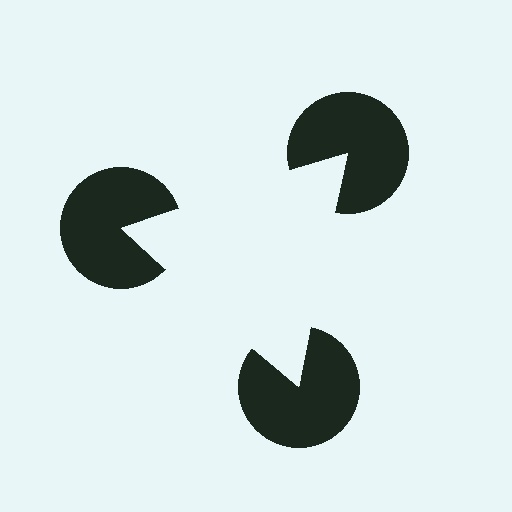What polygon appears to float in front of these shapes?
An illusory triangle — its edges are inferred from the aligned wedge cuts in the pac-man discs, not physically drawn.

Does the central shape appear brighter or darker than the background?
It typically appears slightly brighter than the background, even though no actual brightness change is drawn.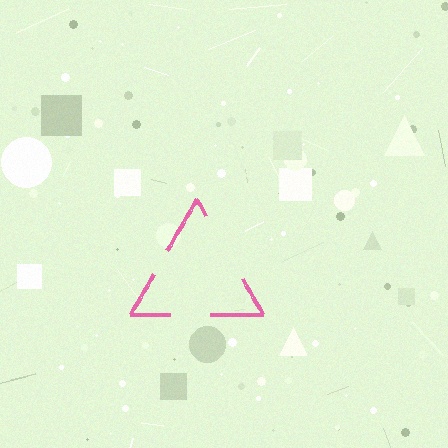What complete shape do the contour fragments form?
The contour fragments form a triangle.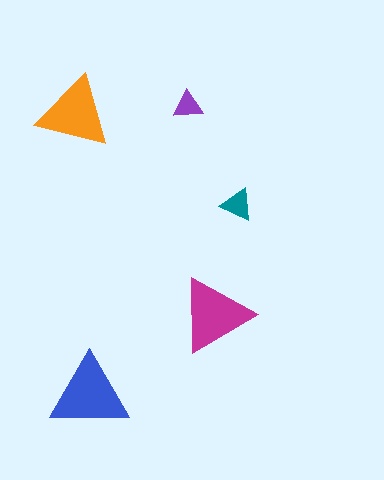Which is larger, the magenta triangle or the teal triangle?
The magenta one.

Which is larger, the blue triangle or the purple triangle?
The blue one.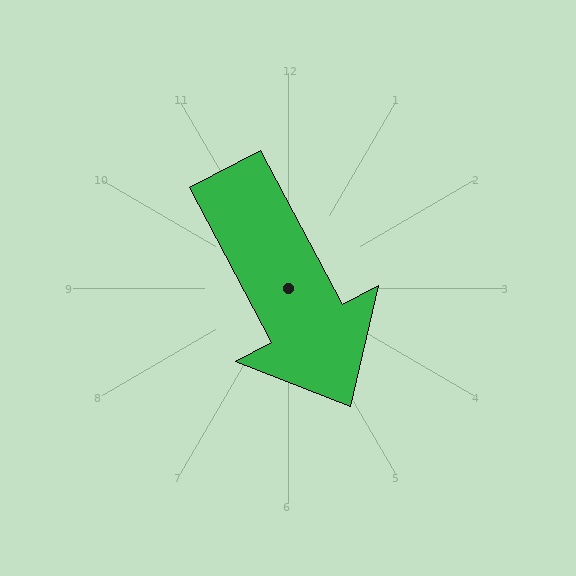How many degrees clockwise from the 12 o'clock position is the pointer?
Approximately 152 degrees.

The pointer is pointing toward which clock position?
Roughly 5 o'clock.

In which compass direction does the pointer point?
Southeast.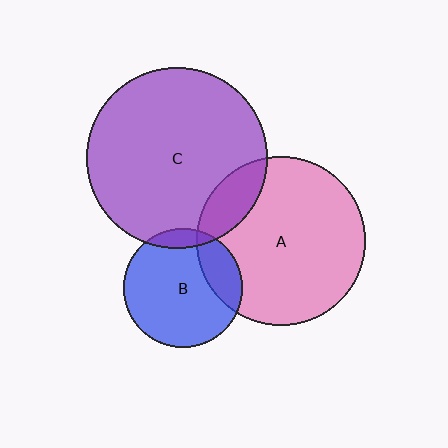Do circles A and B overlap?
Yes.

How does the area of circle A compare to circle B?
Approximately 2.0 times.